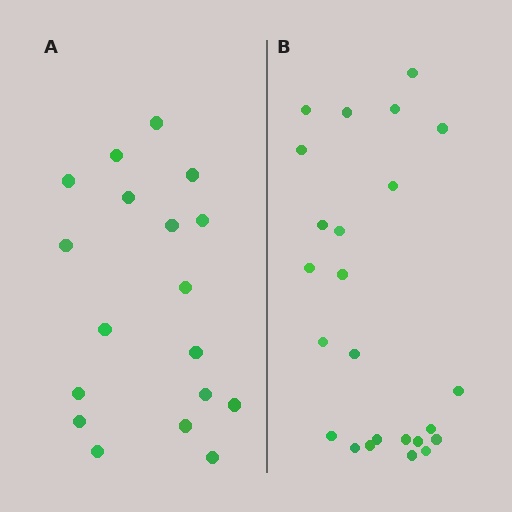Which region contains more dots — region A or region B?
Region B (the right region) has more dots.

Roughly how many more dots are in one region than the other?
Region B has about 6 more dots than region A.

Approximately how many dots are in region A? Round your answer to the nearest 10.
About 20 dots. (The exact count is 18, which rounds to 20.)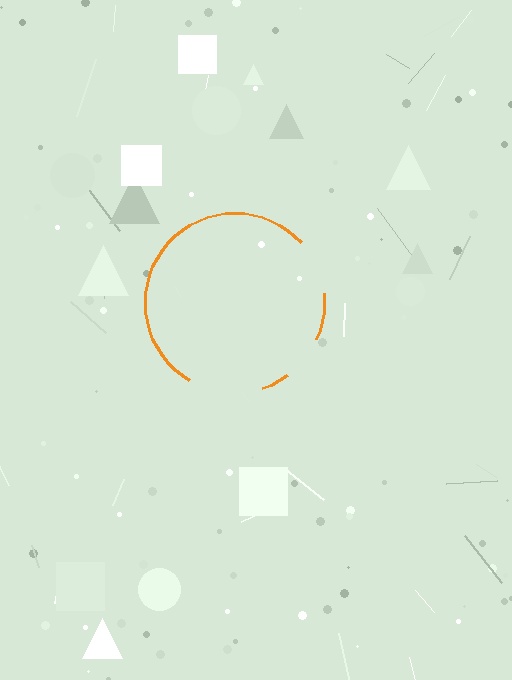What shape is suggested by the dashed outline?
The dashed outline suggests a circle.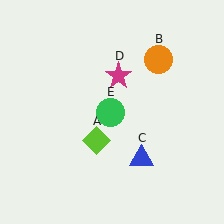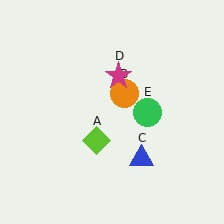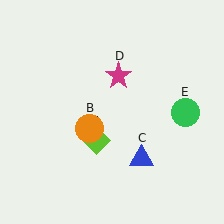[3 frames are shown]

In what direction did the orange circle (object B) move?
The orange circle (object B) moved down and to the left.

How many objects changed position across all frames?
2 objects changed position: orange circle (object B), green circle (object E).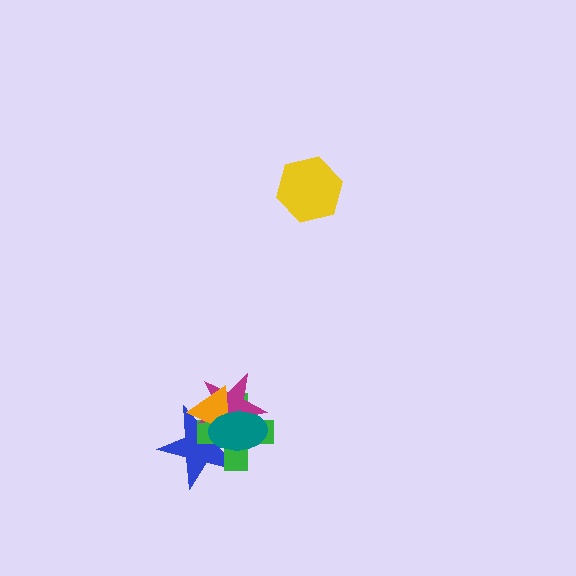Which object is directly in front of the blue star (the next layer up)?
The green cross is directly in front of the blue star.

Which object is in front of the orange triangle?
The teal ellipse is in front of the orange triangle.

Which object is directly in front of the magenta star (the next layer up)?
The orange triangle is directly in front of the magenta star.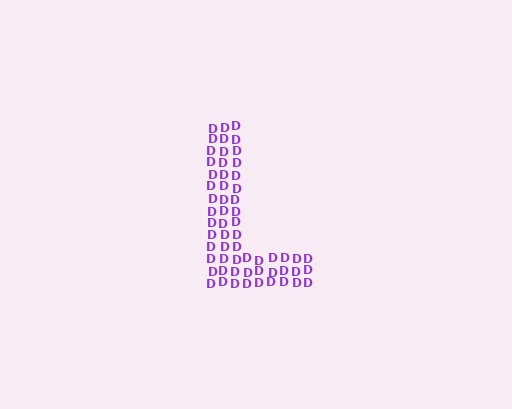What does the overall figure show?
The overall figure shows the letter L.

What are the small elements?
The small elements are letter D's.